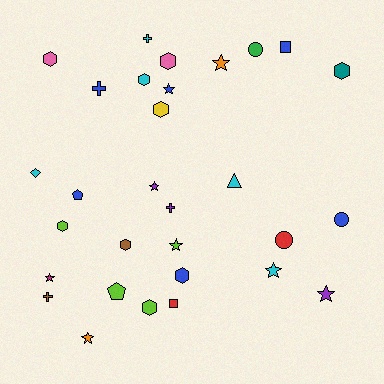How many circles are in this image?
There are 3 circles.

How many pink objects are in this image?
There are 2 pink objects.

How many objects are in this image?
There are 30 objects.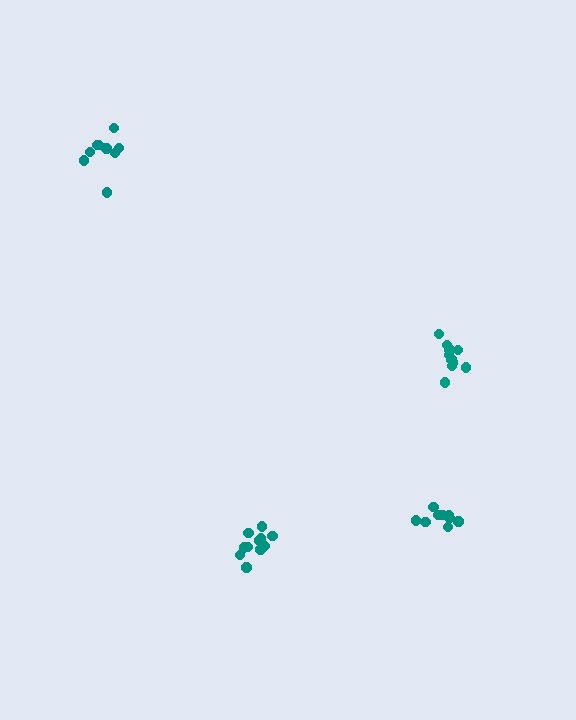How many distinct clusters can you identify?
There are 4 distinct clusters.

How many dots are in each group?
Group 1: 10 dots, Group 2: 9 dots, Group 3: 9 dots, Group 4: 12 dots (40 total).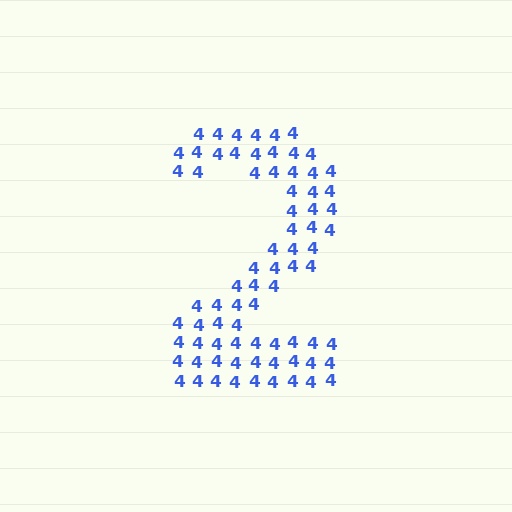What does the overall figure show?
The overall figure shows the digit 2.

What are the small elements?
The small elements are digit 4's.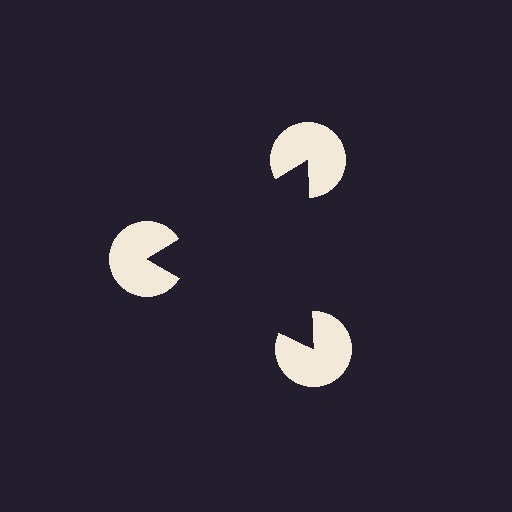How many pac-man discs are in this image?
There are 3 — one at each vertex of the illusory triangle.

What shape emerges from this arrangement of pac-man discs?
An illusory triangle — its edges are inferred from the aligned wedge cuts in the pac-man discs, not physically drawn.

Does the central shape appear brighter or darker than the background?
It typically appears slightly darker than the background, even though no actual brightness change is drawn.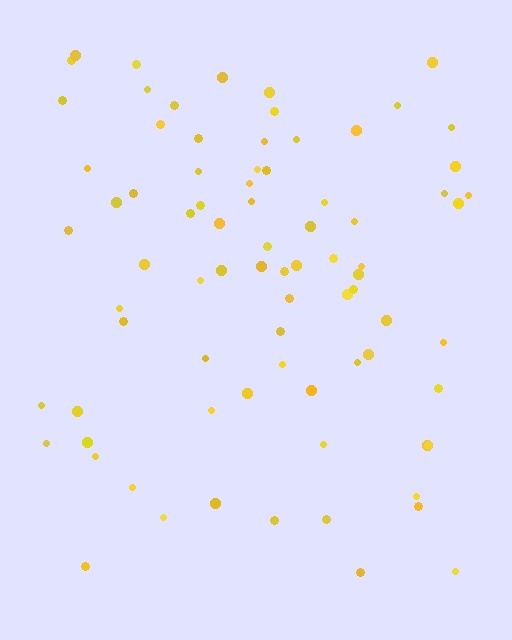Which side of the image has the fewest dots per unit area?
The bottom.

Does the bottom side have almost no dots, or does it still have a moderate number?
Still a moderate number, just noticeably fewer than the top.